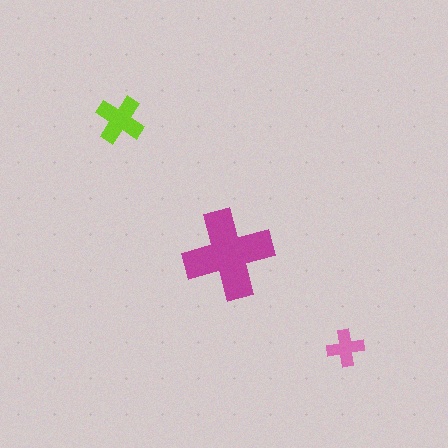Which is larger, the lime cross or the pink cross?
The lime one.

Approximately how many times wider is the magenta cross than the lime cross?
About 2 times wider.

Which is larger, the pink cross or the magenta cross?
The magenta one.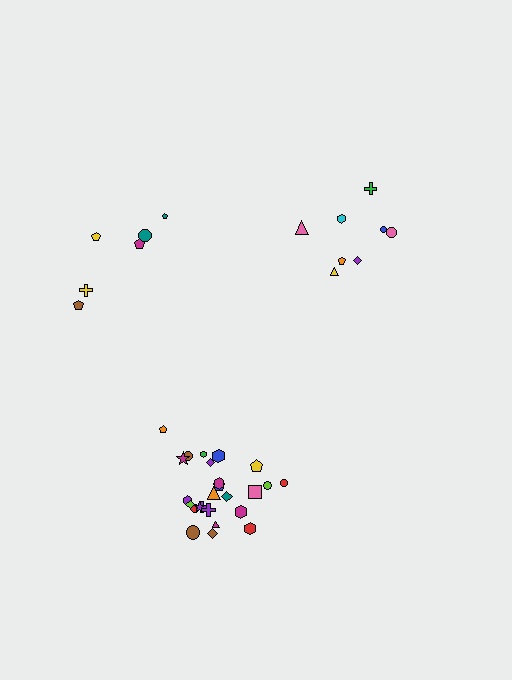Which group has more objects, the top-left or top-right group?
The top-right group.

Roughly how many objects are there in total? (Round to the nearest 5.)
Roughly 40 objects in total.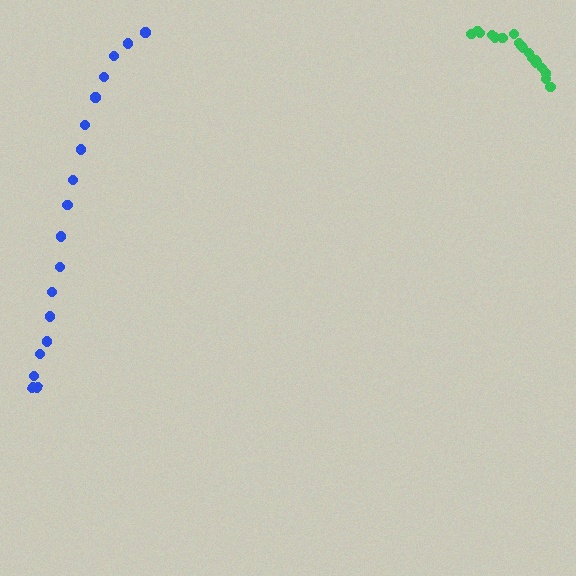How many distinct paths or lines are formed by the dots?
There are 2 distinct paths.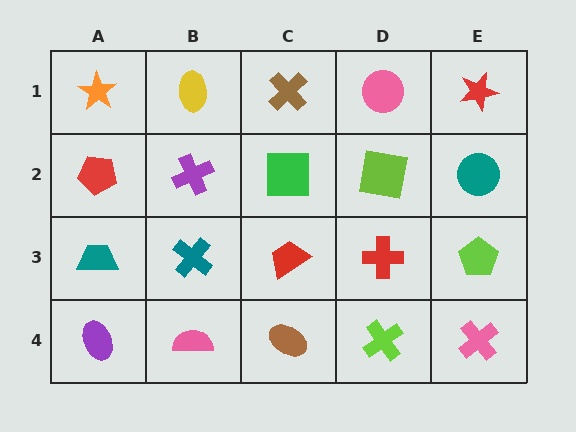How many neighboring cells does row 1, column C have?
3.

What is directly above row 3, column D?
A lime square.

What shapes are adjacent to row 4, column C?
A red trapezoid (row 3, column C), a pink semicircle (row 4, column B), a lime cross (row 4, column D).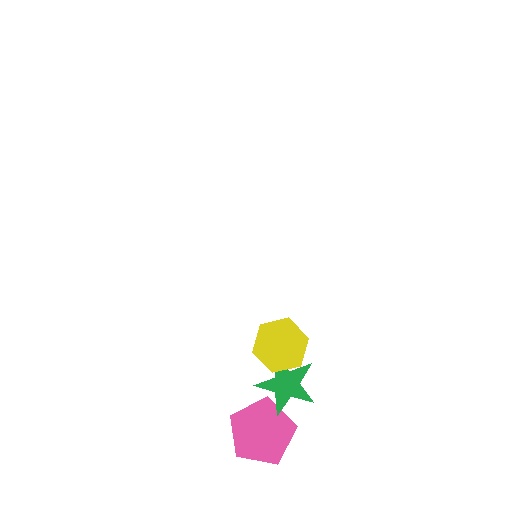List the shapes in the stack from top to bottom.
From top to bottom: the yellow hexagon, the green star, the pink pentagon.